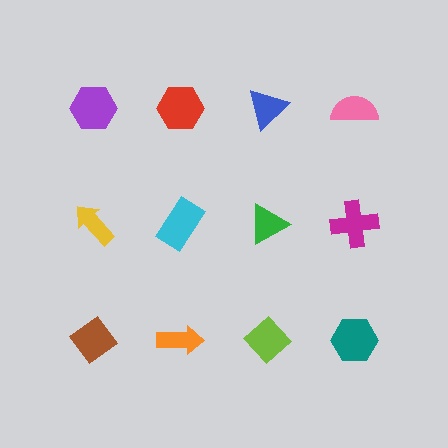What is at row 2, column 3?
A green triangle.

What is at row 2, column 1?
A yellow arrow.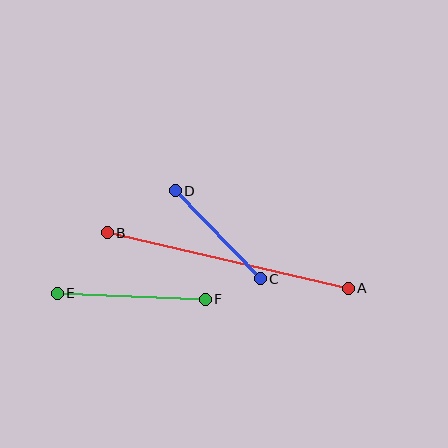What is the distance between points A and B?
The distance is approximately 247 pixels.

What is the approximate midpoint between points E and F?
The midpoint is at approximately (131, 296) pixels.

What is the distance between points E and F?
The distance is approximately 148 pixels.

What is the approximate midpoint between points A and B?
The midpoint is at approximately (228, 260) pixels.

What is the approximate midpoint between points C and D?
The midpoint is at approximately (218, 235) pixels.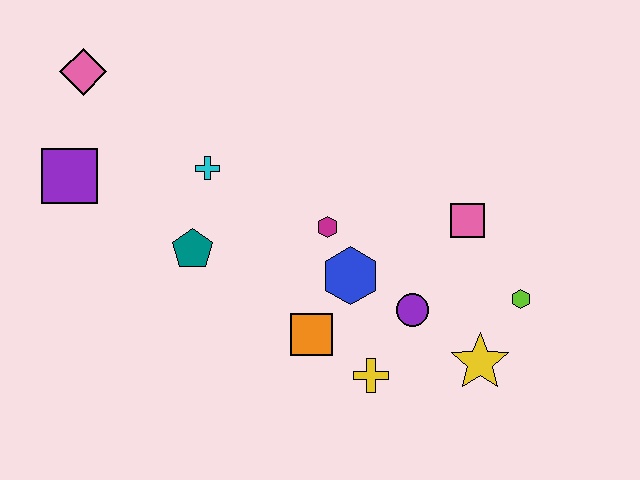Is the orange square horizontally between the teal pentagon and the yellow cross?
Yes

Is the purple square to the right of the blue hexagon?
No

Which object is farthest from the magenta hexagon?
The pink diamond is farthest from the magenta hexagon.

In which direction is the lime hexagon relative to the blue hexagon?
The lime hexagon is to the right of the blue hexagon.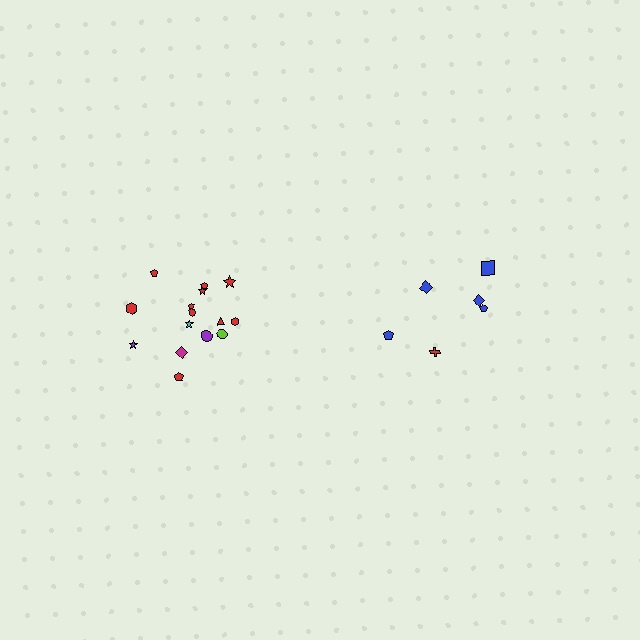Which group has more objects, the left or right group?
The left group.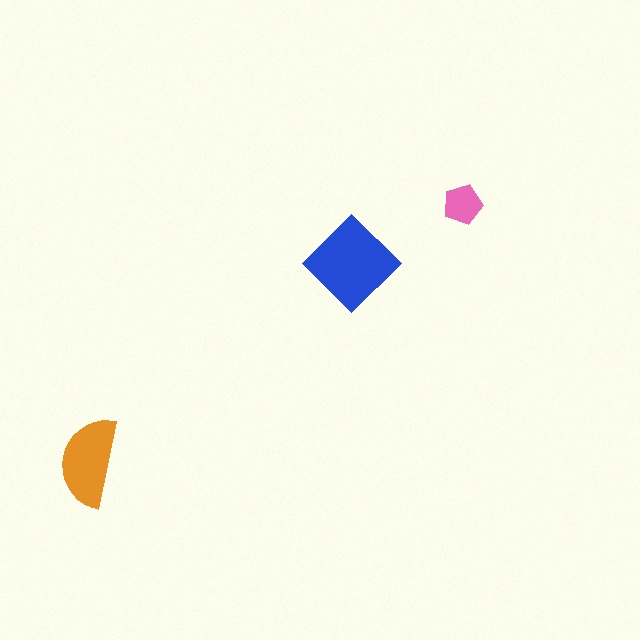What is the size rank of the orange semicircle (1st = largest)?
2nd.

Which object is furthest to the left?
The orange semicircle is leftmost.